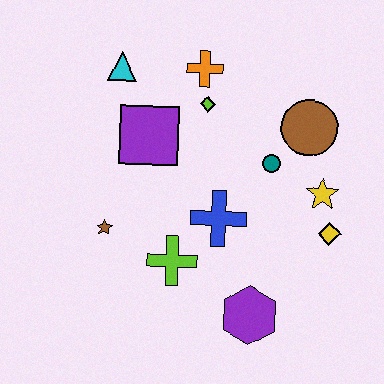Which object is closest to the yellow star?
The yellow diamond is closest to the yellow star.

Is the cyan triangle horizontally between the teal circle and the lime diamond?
No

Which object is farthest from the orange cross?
The purple hexagon is farthest from the orange cross.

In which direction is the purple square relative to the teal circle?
The purple square is to the left of the teal circle.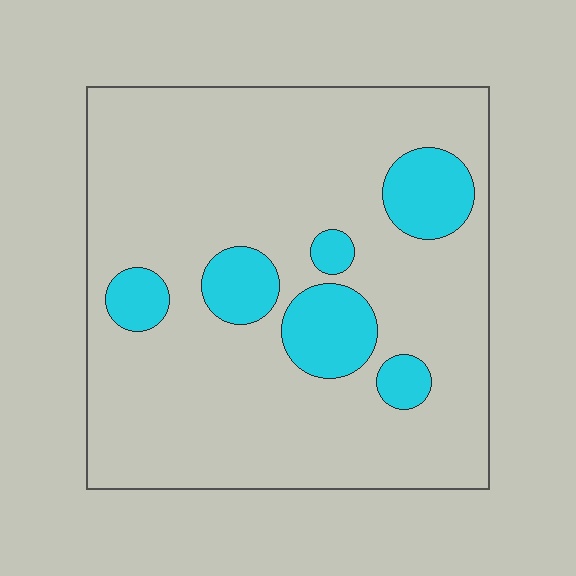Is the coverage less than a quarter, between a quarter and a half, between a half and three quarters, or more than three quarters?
Less than a quarter.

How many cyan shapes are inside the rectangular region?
6.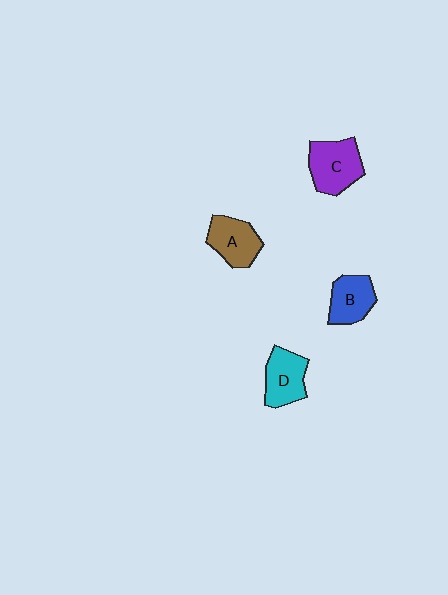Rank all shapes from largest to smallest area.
From largest to smallest: C (purple), D (cyan), A (brown), B (blue).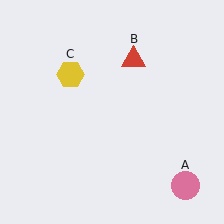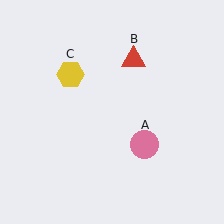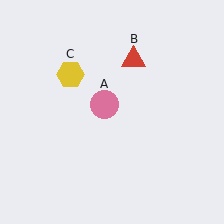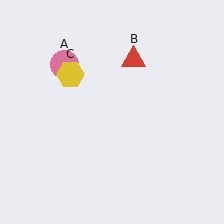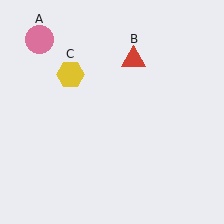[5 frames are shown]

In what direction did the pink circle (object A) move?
The pink circle (object A) moved up and to the left.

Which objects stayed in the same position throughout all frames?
Red triangle (object B) and yellow hexagon (object C) remained stationary.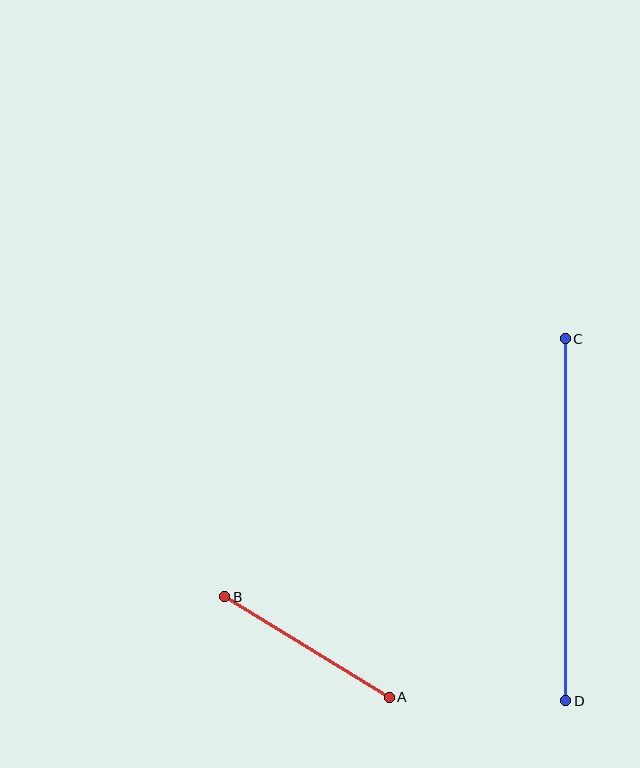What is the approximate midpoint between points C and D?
The midpoint is at approximately (565, 520) pixels.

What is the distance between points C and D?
The distance is approximately 362 pixels.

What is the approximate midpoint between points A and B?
The midpoint is at approximately (307, 647) pixels.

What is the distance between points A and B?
The distance is approximately 193 pixels.